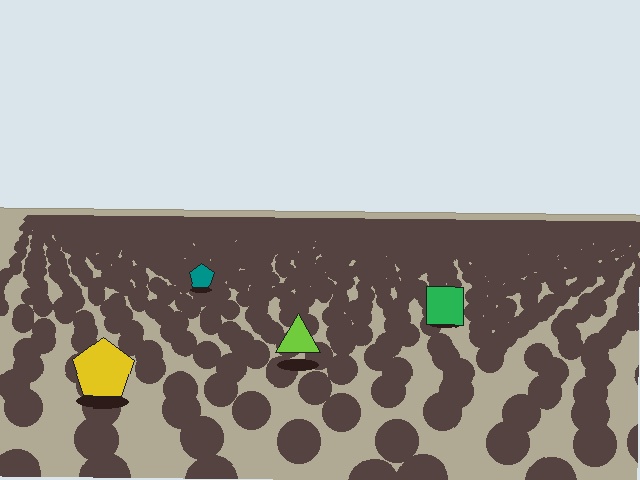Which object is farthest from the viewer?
The teal pentagon is farthest from the viewer. It appears smaller and the ground texture around it is denser.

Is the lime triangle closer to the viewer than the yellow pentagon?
No. The yellow pentagon is closer — you can tell from the texture gradient: the ground texture is coarser near it.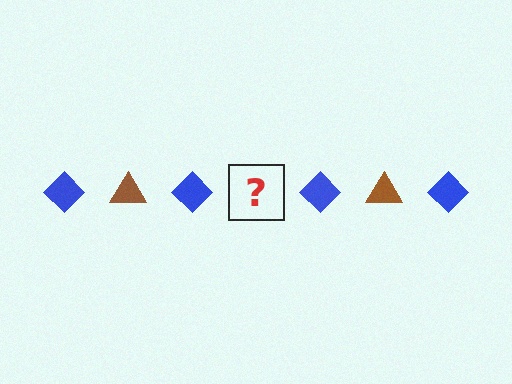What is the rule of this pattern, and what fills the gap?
The rule is that the pattern alternates between blue diamond and brown triangle. The gap should be filled with a brown triangle.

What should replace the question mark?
The question mark should be replaced with a brown triangle.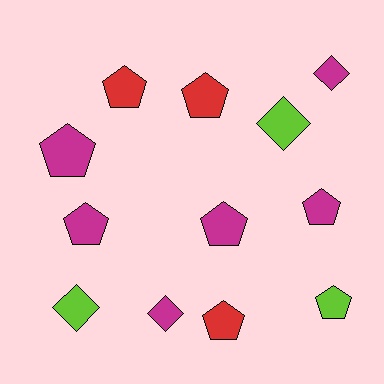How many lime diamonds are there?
There are 2 lime diamonds.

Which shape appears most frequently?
Pentagon, with 8 objects.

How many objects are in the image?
There are 12 objects.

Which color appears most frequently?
Magenta, with 6 objects.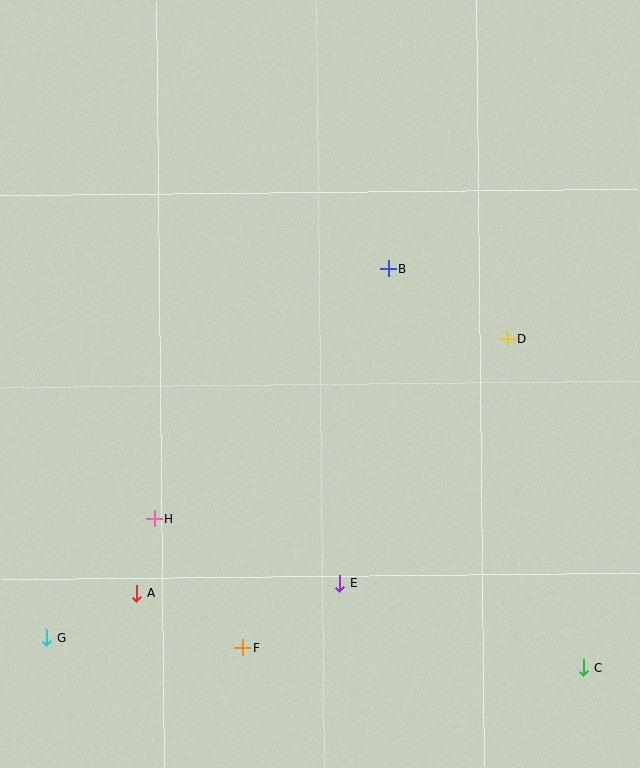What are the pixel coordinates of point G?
Point G is at (46, 638).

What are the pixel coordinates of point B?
Point B is at (388, 269).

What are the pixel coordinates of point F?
Point F is at (242, 647).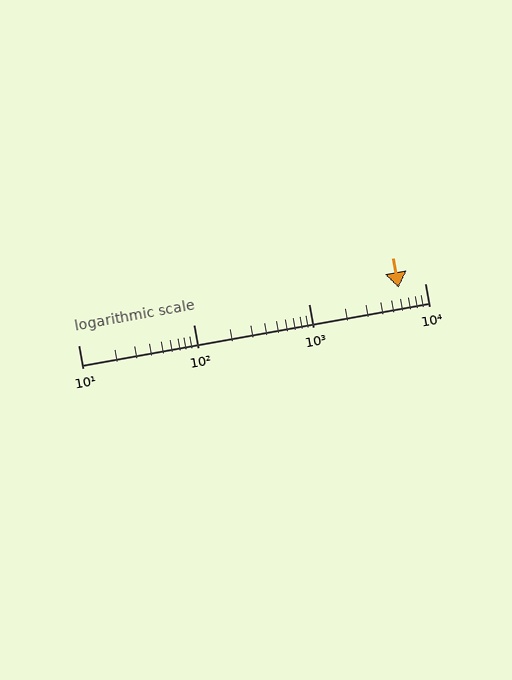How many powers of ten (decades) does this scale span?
The scale spans 3 decades, from 10 to 10000.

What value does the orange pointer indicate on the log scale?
The pointer indicates approximately 6000.